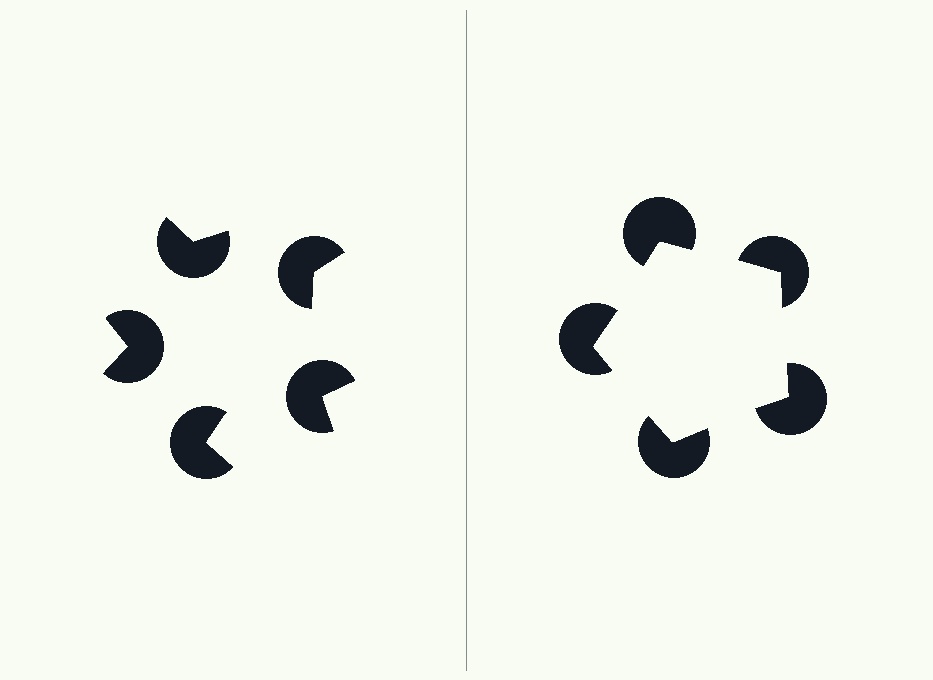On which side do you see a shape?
An illusory pentagon appears on the right side. On the left side the wedge cuts are rotated, so no coherent shape forms.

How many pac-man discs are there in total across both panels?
10 — 5 on each side.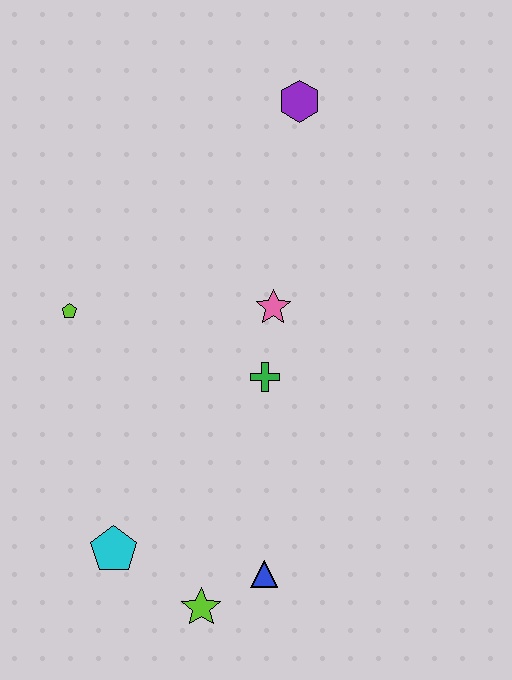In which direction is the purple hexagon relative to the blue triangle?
The purple hexagon is above the blue triangle.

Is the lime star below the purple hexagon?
Yes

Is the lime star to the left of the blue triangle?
Yes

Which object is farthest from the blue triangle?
The purple hexagon is farthest from the blue triangle.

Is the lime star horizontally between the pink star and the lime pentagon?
Yes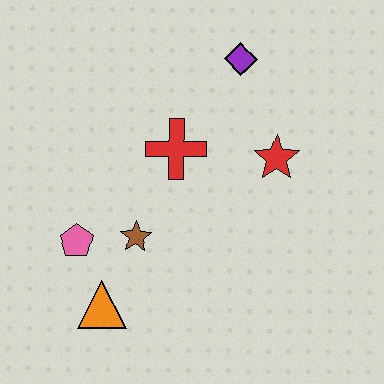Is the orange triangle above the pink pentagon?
No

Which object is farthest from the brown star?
The purple diamond is farthest from the brown star.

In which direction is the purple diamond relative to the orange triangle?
The purple diamond is above the orange triangle.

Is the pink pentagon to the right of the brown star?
No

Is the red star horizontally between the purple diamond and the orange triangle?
No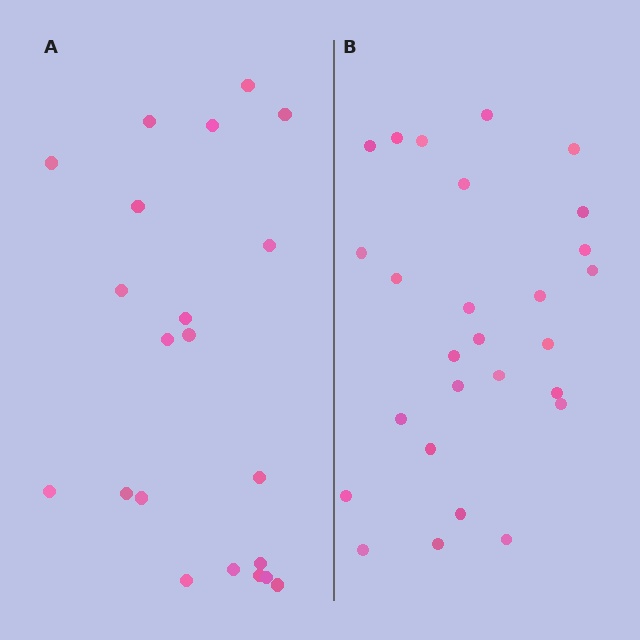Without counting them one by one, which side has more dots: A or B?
Region B (the right region) has more dots.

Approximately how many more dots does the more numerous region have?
Region B has about 6 more dots than region A.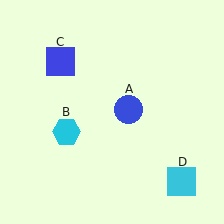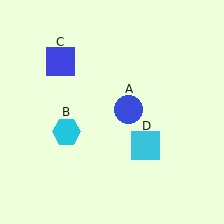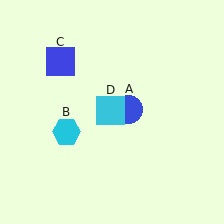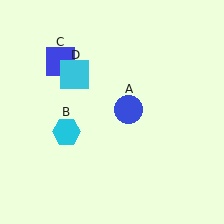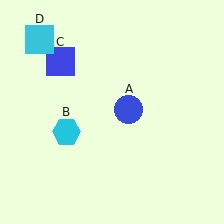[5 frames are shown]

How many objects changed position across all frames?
1 object changed position: cyan square (object D).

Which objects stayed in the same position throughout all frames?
Blue circle (object A) and cyan hexagon (object B) and blue square (object C) remained stationary.